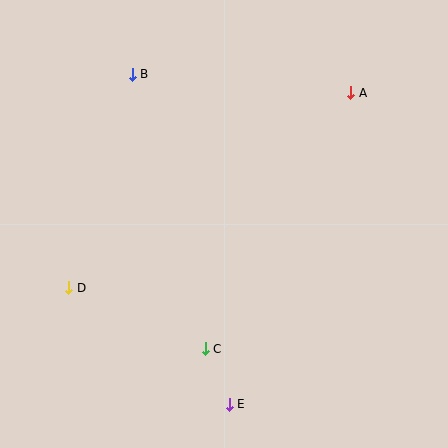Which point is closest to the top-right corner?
Point A is closest to the top-right corner.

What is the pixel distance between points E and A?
The distance between E and A is 334 pixels.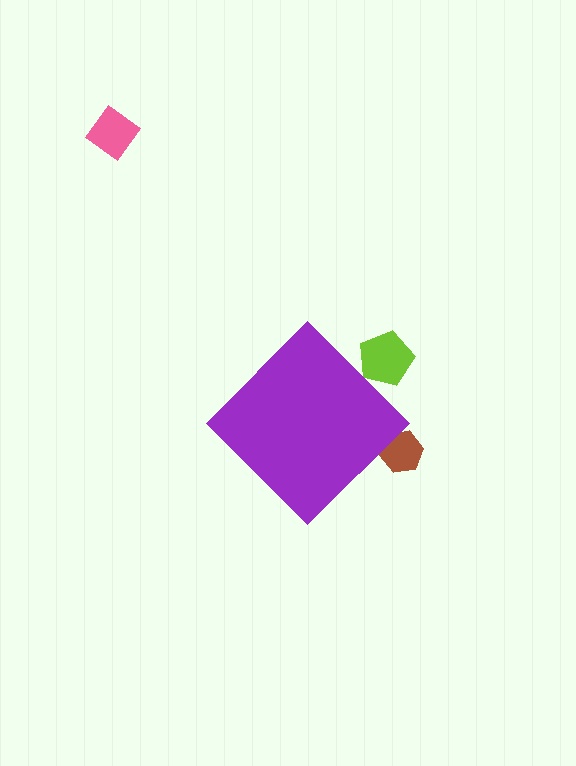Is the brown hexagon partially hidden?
Yes, the brown hexagon is partially hidden behind the purple diamond.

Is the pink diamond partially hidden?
No, the pink diamond is fully visible.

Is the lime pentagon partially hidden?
Yes, the lime pentagon is partially hidden behind the purple diamond.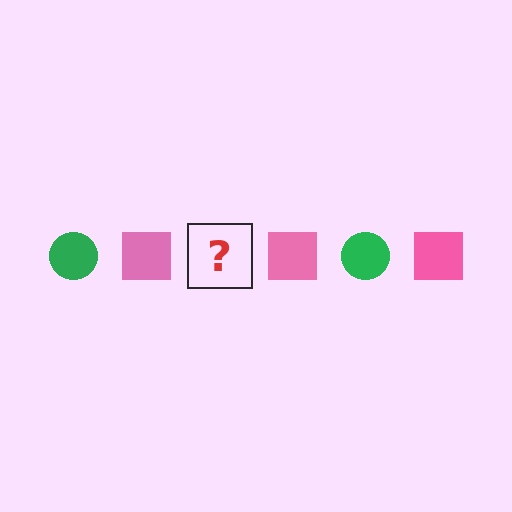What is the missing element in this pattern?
The missing element is a green circle.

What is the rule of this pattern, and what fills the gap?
The rule is that the pattern alternates between green circle and pink square. The gap should be filled with a green circle.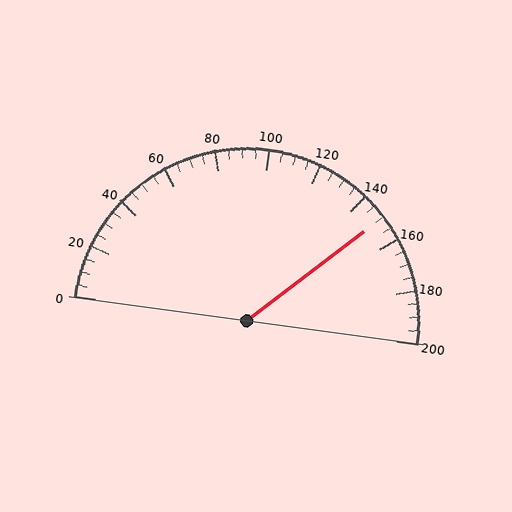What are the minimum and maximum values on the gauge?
The gauge ranges from 0 to 200.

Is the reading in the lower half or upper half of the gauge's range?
The reading is in the upper half of the range (0 to 200).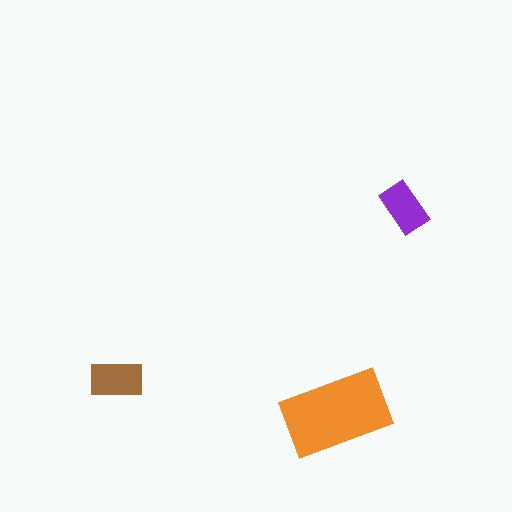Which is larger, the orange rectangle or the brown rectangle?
The orange one.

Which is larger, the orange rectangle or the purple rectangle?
The orange one.